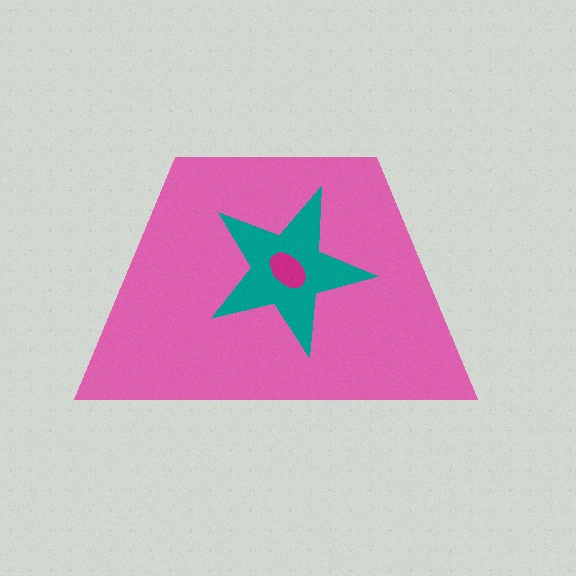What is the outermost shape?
The pink trapezoid.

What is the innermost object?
The magenta ellipse.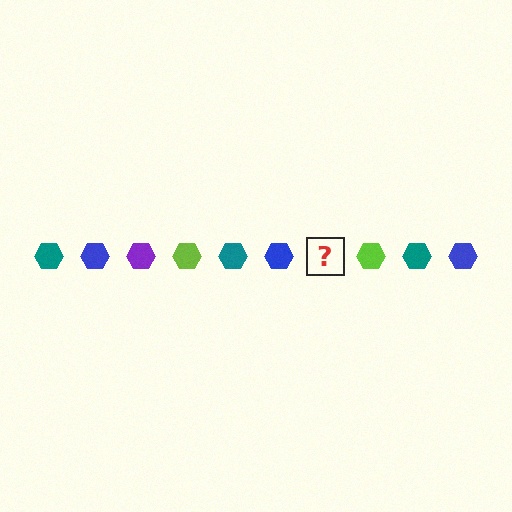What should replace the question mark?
The question mark should be replaced with a purple hexagon.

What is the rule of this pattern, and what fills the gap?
The rule is that the pattern cycles through teal, blue, purple, lime hexagons. The gap should be filled with a purple hexagon.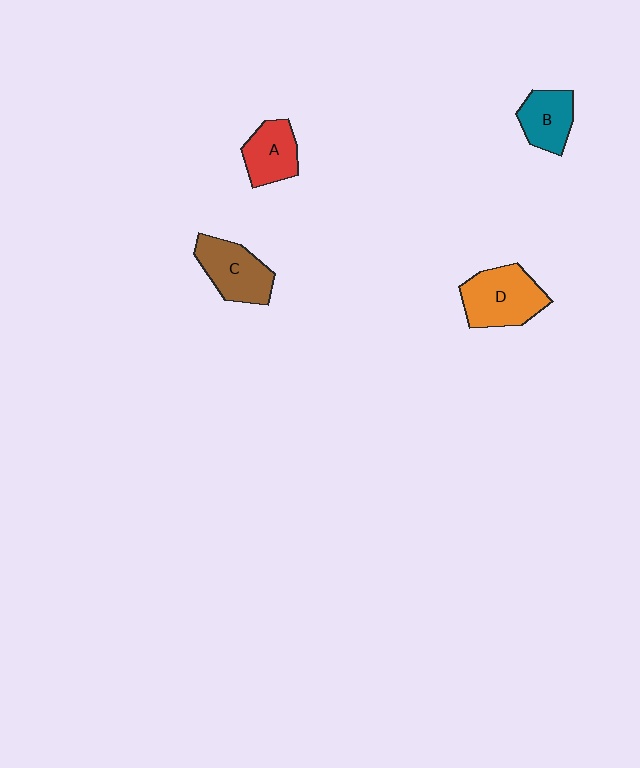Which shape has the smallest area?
Shape B (teal).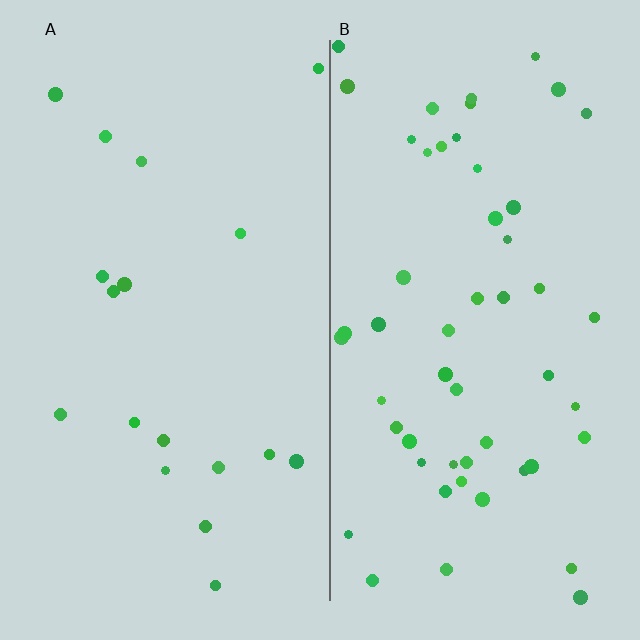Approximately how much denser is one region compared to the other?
Approximately 3.0× — region B over region A.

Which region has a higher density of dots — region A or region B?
B (the right).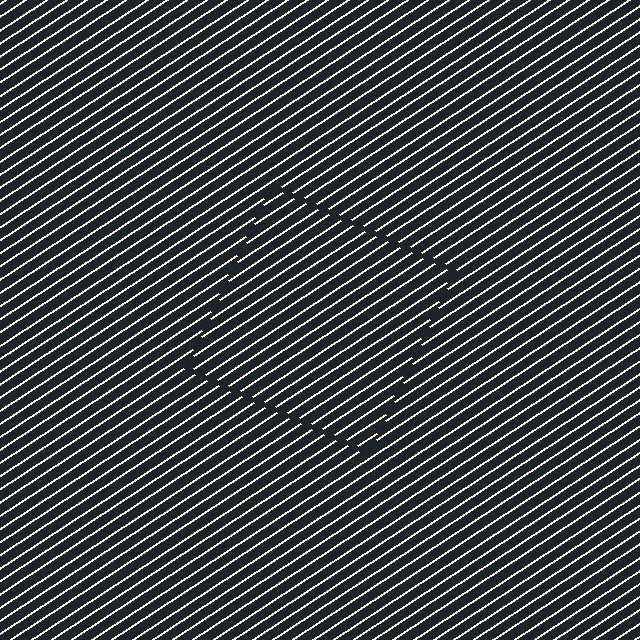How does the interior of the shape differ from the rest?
The interior of the shape contains the same grating, shifted by half a period — the contour is defined by the phase discontinuity where line-ends from the inner and outer gratings abut.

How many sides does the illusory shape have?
4 sides — the line-ends trace a square.